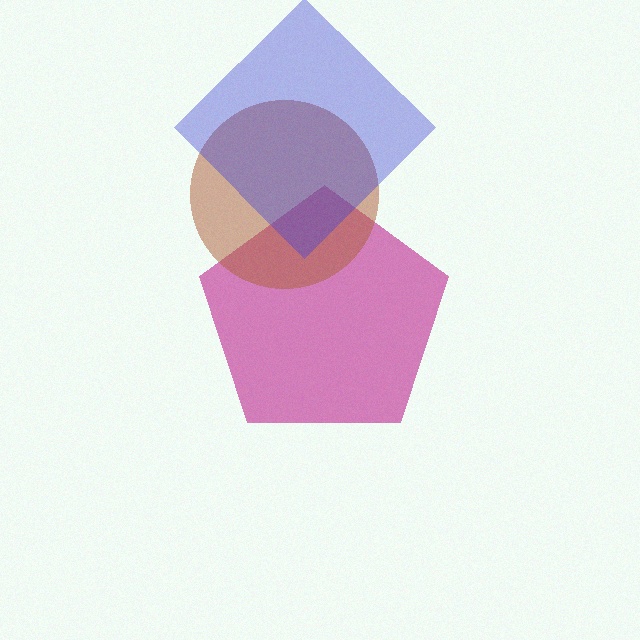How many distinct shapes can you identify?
There are 3 distinct shapes: a magenta pentagon, a brown circle, a blue diamond.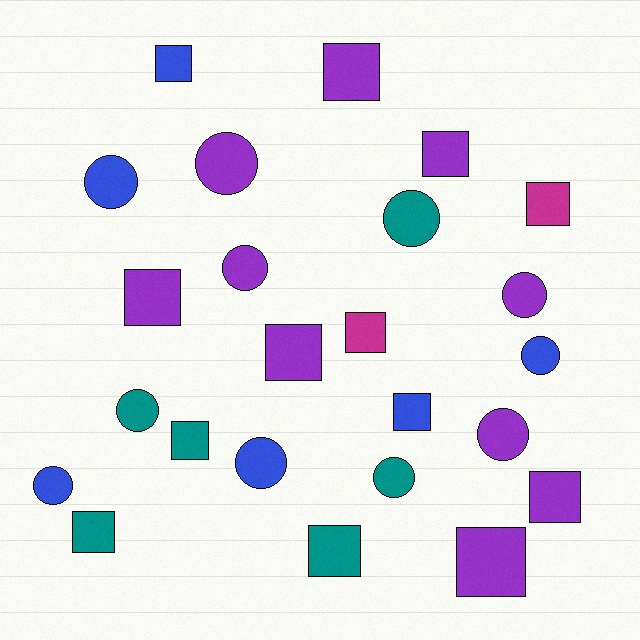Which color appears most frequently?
Purple, with 10 objects.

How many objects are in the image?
There are 24 objects.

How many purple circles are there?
There are 4 purple circles.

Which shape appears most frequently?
Square, with 13 objects.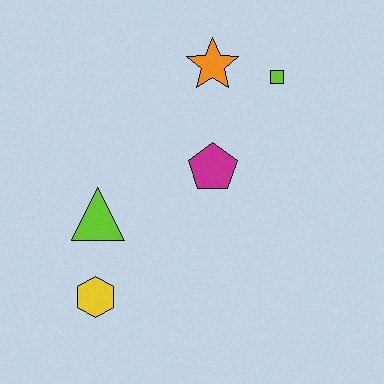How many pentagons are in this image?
There is 1 pentagon.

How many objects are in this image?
There are 5 objects.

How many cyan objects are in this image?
There are no cyan objects.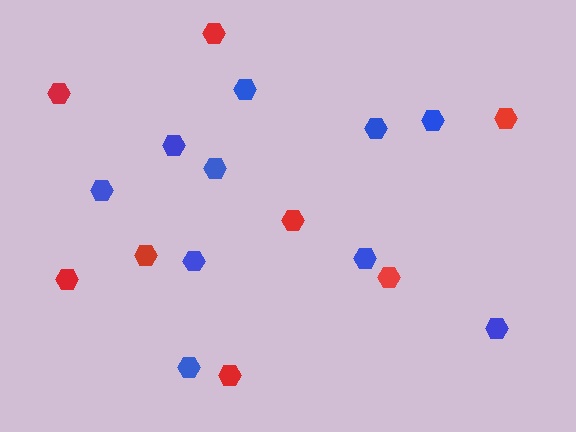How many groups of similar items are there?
There are 2 groups: one group of blue hexagons (10) and one group of red hexagons (8).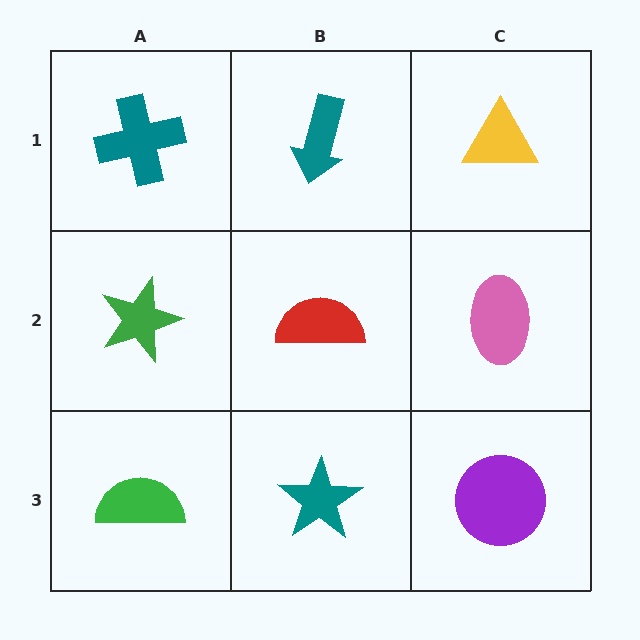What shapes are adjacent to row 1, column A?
A green star (row 2, column A), a teal arrow (row 1, column B).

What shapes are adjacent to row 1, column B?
A red semicircle (row 2, column B), a teal cross (row 1, column A), a yellow triangle (row 1, column C).